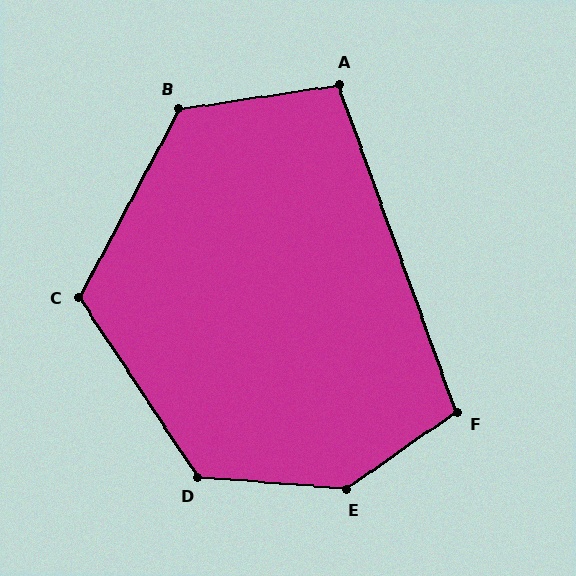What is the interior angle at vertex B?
Approximately 127 degrees (obtuse).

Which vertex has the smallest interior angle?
A, at approximately 101 degrees.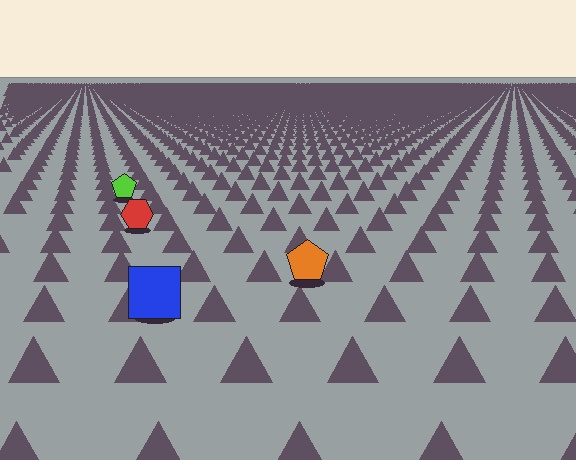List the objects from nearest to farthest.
From nearest to farthest: the blue square, the orange pentagon, the red hexagon, the lime pentagon.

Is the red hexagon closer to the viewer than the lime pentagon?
Yes. The red hexagon is closer — you can tell from the texture gradient: the ground texture is coarser near it.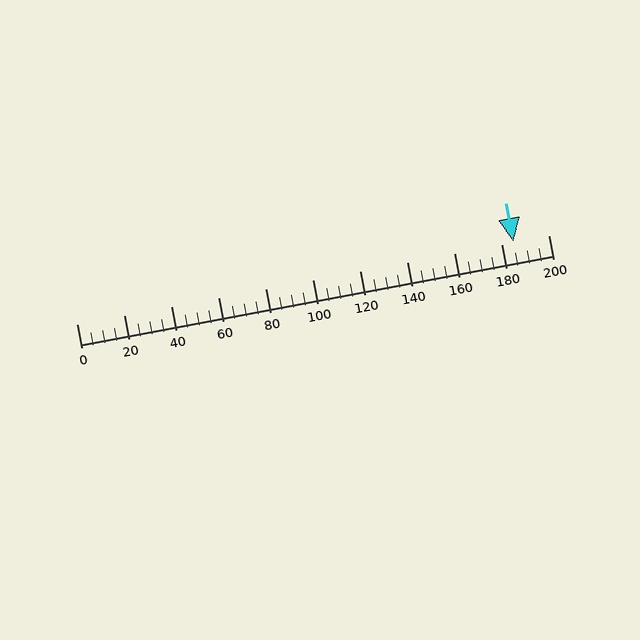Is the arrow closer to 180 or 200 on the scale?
The arrow is closer to 180.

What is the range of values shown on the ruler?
The ruler shows values from 0 to 200.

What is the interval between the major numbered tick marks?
The major tick marks are spaced 20 units apart.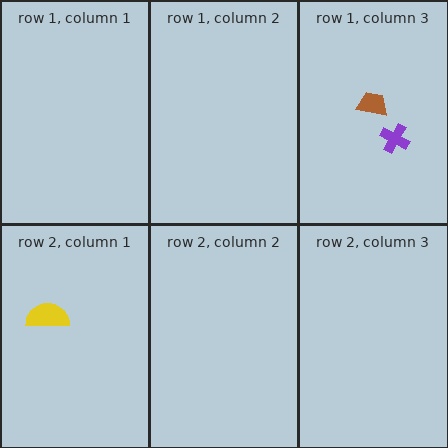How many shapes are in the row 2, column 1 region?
1.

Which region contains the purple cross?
The row 1, column 3 region.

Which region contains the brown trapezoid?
The row 1, column 3 region.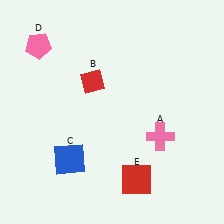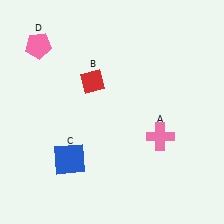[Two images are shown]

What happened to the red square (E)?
The red square (E) was removed in Image 2. It was in the bottom-right area of Image 1.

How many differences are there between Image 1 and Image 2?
There is 1 difference between the two images.